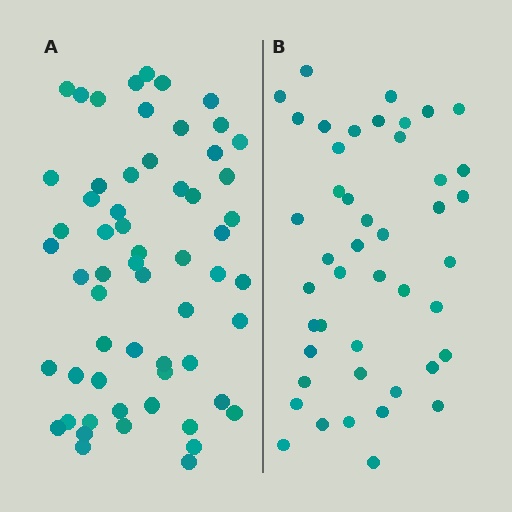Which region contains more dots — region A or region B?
Region A (the left region) has more dots.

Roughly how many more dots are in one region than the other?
Region A has approximately 15 more dots than region B.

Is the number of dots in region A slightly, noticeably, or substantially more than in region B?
Region A has noticeably more, but not dramatically so. The ratio is roughly 1.3 to 1.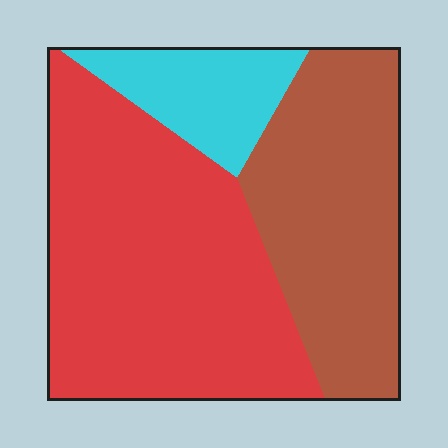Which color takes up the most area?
Red, at roughly 50%.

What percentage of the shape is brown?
Brown covers 35% of the shape.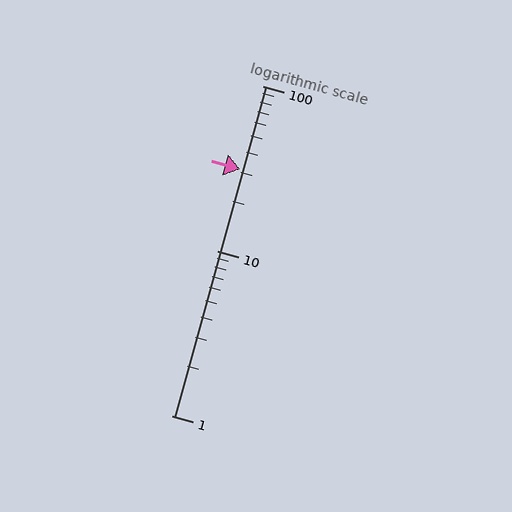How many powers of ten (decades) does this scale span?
The scale spans 2 decades, from 1 to 100.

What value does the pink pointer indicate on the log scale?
The pointer indicates approximately 31.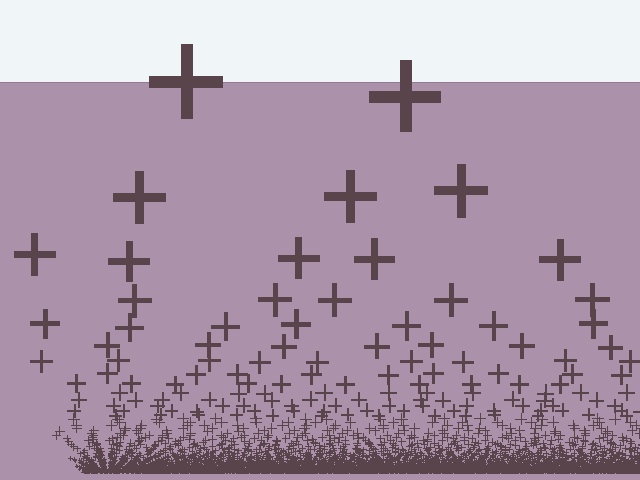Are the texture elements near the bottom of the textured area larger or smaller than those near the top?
Smaller. The gradient is inverted — elements near the bottom are smaller and denser.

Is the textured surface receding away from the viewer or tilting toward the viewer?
The surface appears to tilt toward the viewer. Texture elements get larger and sparser toward the top.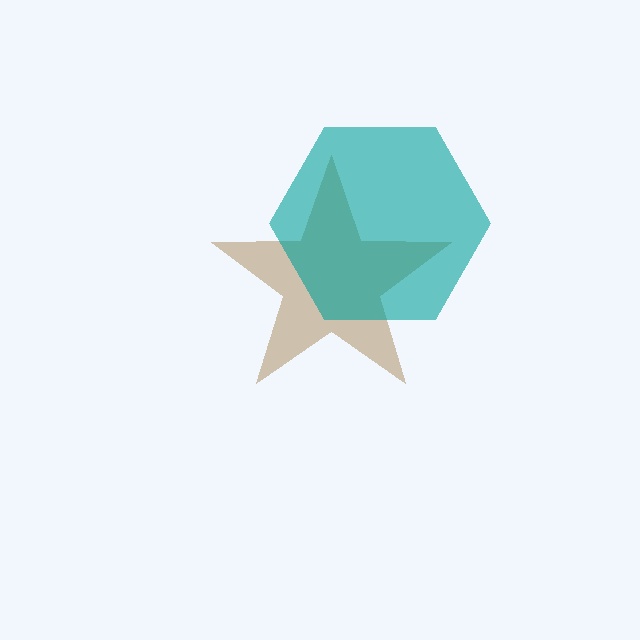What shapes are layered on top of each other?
The layered shapes are: a brown star, a teal hexagon.